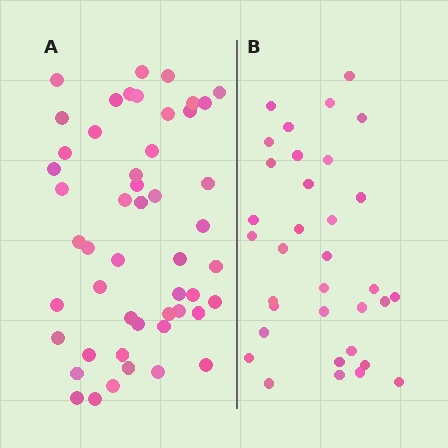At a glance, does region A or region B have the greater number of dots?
Region A (the left region) has more dots.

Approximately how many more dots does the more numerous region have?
Region A has approximately 15 more dots than region B.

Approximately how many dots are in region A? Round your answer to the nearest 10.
About 50 dots.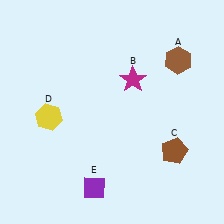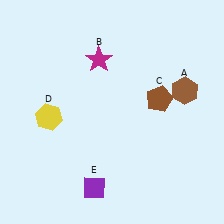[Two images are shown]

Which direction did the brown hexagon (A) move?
The brown hexagon (A) moved down.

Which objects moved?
The objects that moved are: the brown hexagon (A), the magenta star (B), the brown pentagon (C).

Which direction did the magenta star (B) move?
The magenta star (B) moved left.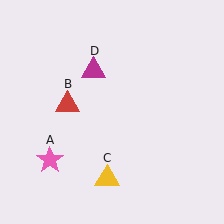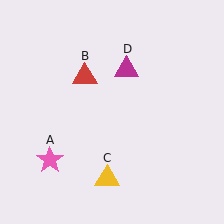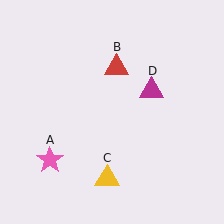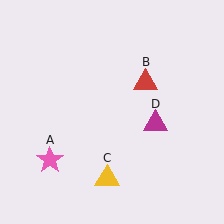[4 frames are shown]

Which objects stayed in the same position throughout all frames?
Pink star (object A) and yellow triangle (object C) remained stationary.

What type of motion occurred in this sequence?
The red triangle (object B), magenta triangle (object D) rotated clockwise around the center of the scene.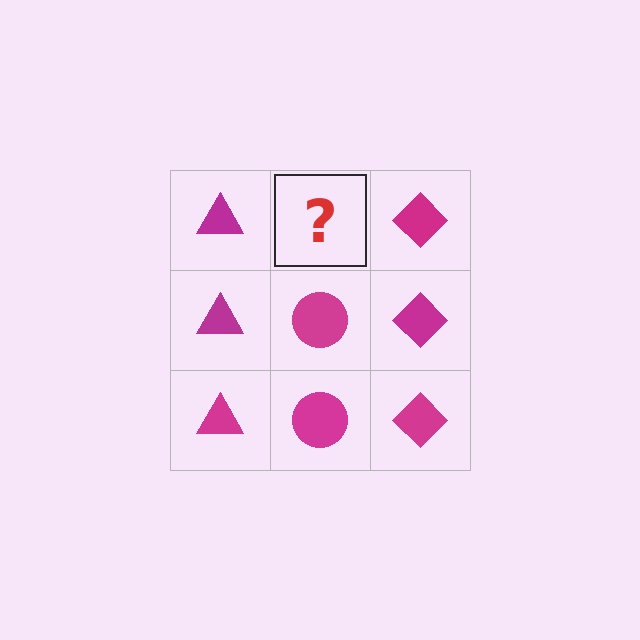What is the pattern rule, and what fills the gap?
The rule is that each column has a consistent shape. The gap should be filled with a magenta circle.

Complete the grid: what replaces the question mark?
The question mark should be replaced with a magenta circle.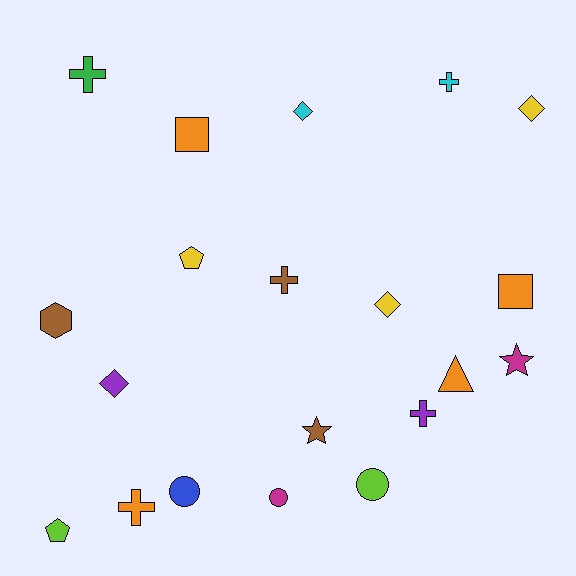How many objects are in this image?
There are 20 objects.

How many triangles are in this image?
There is 1 triangle.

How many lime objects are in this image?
There are 2 lime objects.